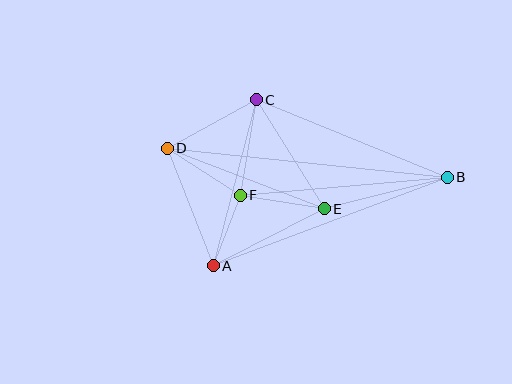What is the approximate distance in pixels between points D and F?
The distance between D and F is approximately 87 pixels.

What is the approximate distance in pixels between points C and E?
The distance between C and E is approximately 129 pixels.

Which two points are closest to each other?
Points A and F are closest to each other.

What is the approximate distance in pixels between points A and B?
The distance between A and B is approximately 250 pixels.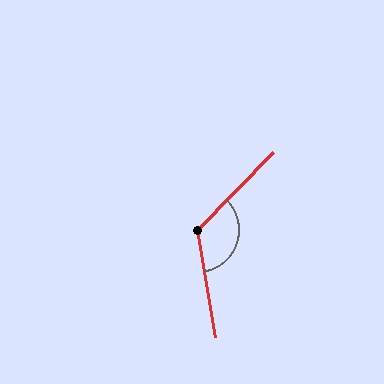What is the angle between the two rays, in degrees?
Approximately 126 degrees.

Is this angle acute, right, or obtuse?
It is obtuse.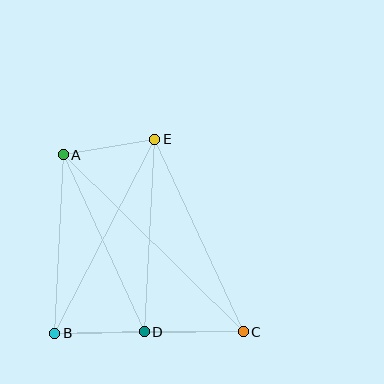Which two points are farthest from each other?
Points A and C are farthest from each other.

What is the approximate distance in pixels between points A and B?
The distance between A and B is approximately 178 pixels.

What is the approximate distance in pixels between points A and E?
The distance between A and E is approximately 93 pixels.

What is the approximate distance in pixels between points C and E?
The distance between C and E is approximately 212 pixels.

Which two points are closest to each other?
Points B and D are closest to each other.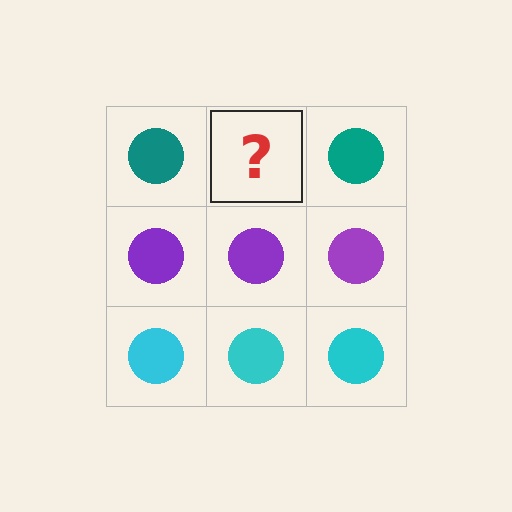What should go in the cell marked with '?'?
The missing cell should contain a teal circle.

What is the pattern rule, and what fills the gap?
The rule is that each row has a consistent color. The gap should be filled with a teal circle.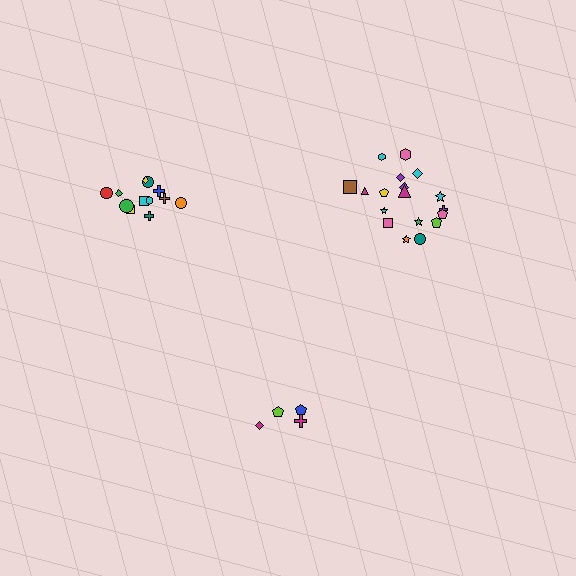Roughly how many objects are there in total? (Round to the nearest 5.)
Roughly 35 objects in total.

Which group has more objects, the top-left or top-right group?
The top-right group.